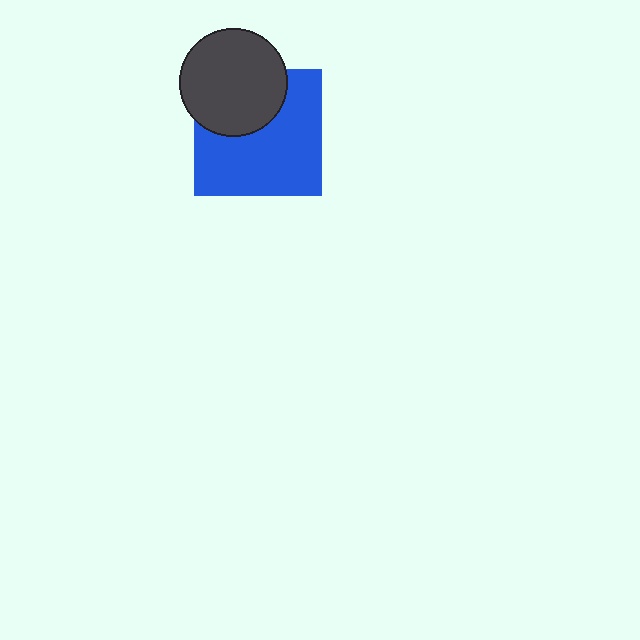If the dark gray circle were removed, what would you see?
You would see the complete blue square.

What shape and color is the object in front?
The object in front is a dark gray circle.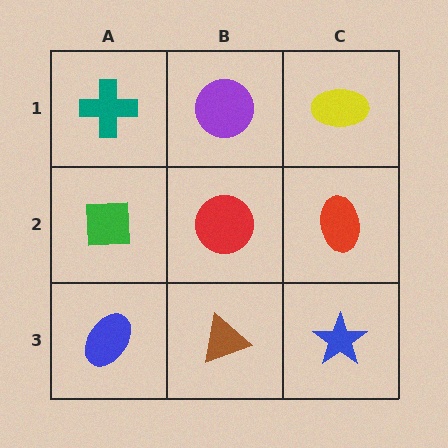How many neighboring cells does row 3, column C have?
2.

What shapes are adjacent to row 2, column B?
A purple circle (row 1, column B), a brown triangle (row 3, column B), a green square (row 2, column A), a red ellipse (row 2, column C).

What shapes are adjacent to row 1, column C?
A red ellipse (row 2, column C), a purple circle (row 1, column B).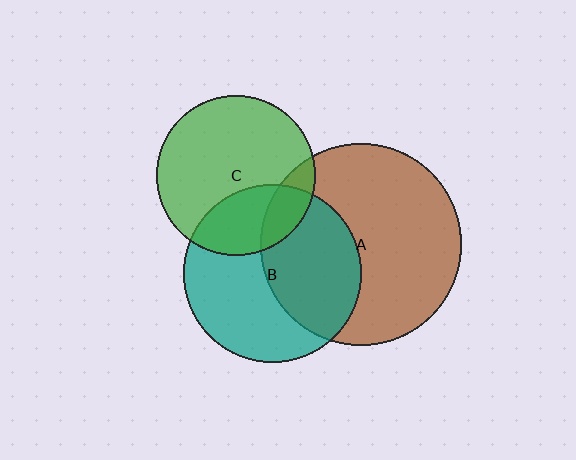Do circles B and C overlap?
Yes.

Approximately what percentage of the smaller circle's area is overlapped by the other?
Approximately 30%.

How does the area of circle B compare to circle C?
Approximately 1.2 times.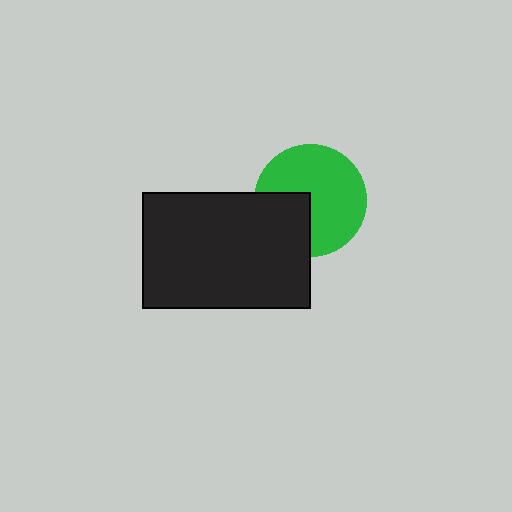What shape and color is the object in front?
The object in front is a black rectangle.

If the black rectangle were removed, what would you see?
You would see the complete green circle.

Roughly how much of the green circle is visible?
Most of it is visible (roughly 69%).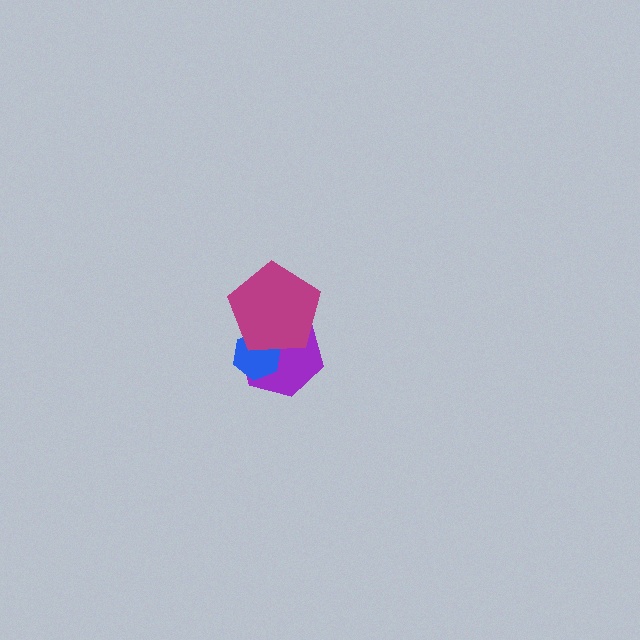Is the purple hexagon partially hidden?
Yes, it is partially covered by another shape.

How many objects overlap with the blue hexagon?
2 objects overlap with the blue hexagon.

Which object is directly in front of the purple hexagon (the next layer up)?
The blue hexagon is directly in front of the purple hexagon.